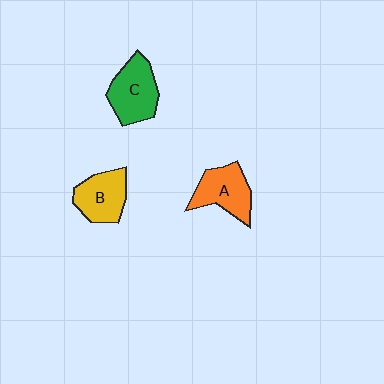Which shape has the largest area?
Shape C (green).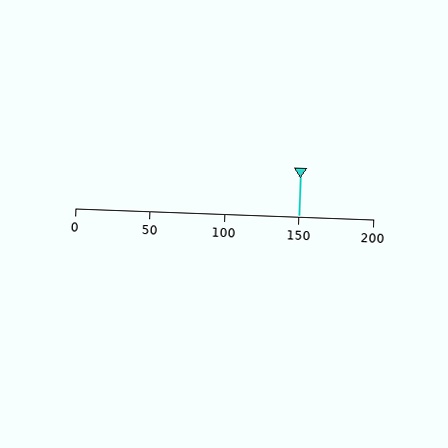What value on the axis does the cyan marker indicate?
The marker indicates approximately 150.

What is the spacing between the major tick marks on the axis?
The major ticks are spaced 50 apart.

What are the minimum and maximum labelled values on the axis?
The axis runs from 0 to 200.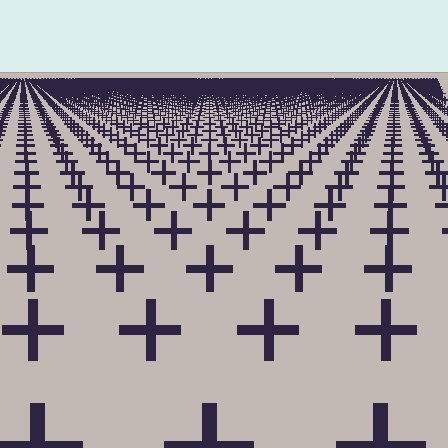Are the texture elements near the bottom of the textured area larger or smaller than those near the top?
Larger. Near the bottom, elements are closer to the viewer and appear at a bigger on-screen size.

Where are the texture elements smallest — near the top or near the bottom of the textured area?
Near the top.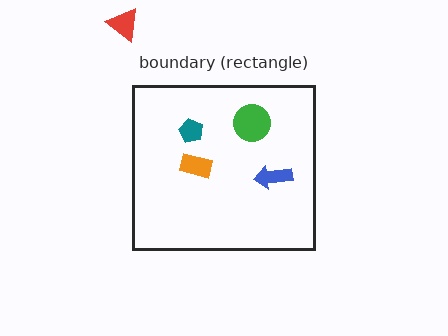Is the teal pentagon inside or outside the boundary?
Inside.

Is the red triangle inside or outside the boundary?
Outside.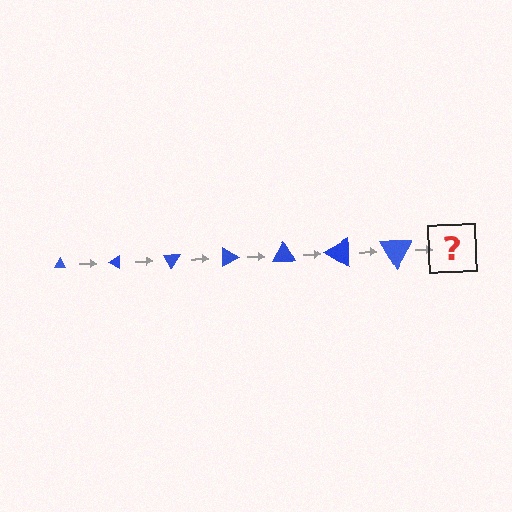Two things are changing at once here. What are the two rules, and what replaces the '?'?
The two rules are that the triangle grows larger each step and it rotates 30 degrees each step. The '?' should be a triangle, larger than the previous one and rotated 210 degrees from the start.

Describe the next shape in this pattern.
It should be a triangle, larger than the previous one and rotated 210 degrees from the start.